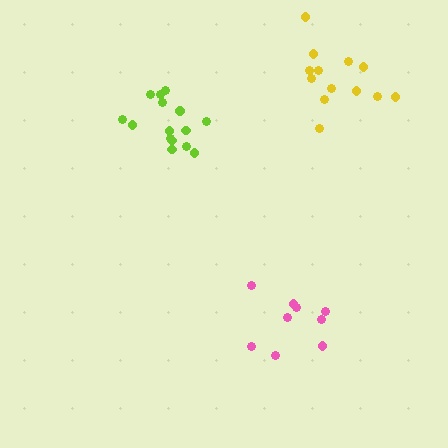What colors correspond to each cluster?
The clusters are colored: pink, yellow, lime.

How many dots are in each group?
Group 1: 9 dots, Group 2: 13 dots, Group 3: 15 dots (37 total).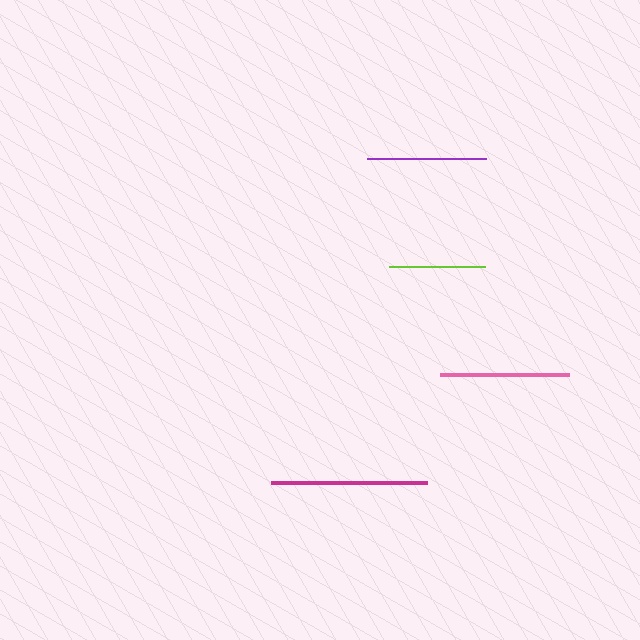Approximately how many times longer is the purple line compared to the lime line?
The purple line is approximately 1.2 times the length of the lime line.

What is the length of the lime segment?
The lime segment is approximately 96 pixels long.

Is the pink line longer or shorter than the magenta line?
The magenta line is longer than the pink line.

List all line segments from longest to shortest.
From longest to shortest: magenta, pink, purple, lime.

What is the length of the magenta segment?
The magenta segment is approximately 155 pixels long.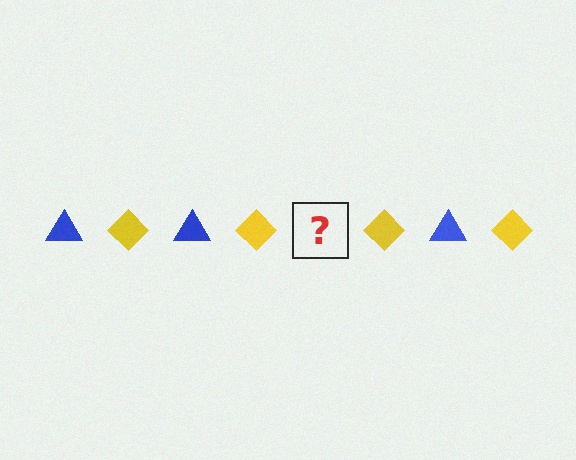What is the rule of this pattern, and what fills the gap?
The rule is that the pattern alternates between blue triangle and yellow diamond. The gap should be filled with a blue triangle.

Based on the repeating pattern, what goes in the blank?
The blank should be a blue triangle.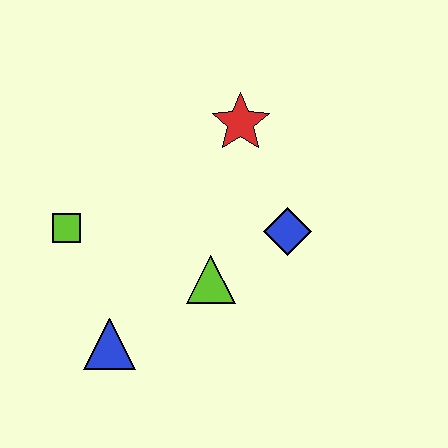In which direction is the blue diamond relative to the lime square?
The blue diamond is to the right of the lime square.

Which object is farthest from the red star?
The blue triangle is farthest from the red star.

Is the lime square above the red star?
No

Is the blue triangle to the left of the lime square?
No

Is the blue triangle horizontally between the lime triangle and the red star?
No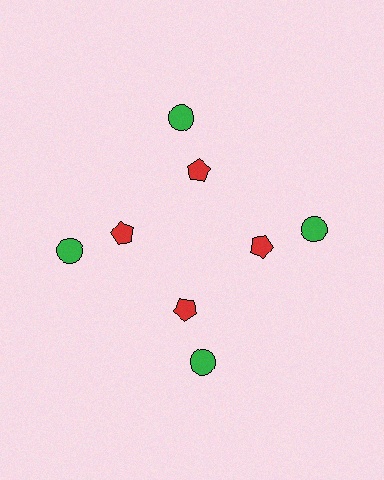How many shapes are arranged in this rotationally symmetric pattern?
There are 8 shapes, arranged in 4 groups of 2.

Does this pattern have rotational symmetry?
Yes, this pattern has 4-fold rotational symmetry. It looks the same after rotating 90 degrees around the center.